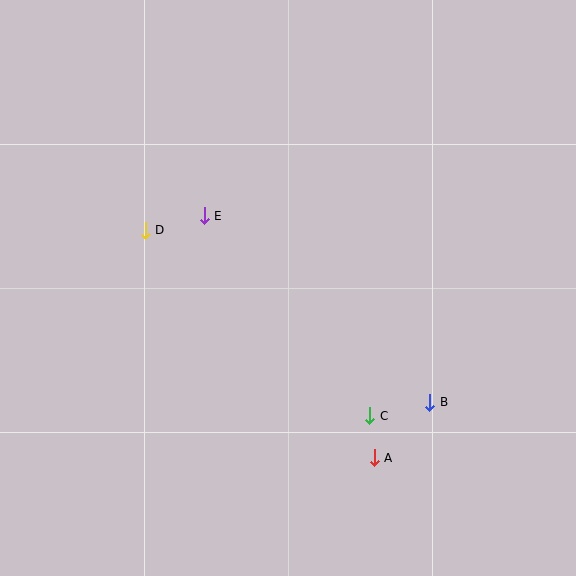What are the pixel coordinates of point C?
Point C is at (370, 416).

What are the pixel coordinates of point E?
Point E is at (204, 216).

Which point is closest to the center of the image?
Point E at (204, 216) is closest to the center.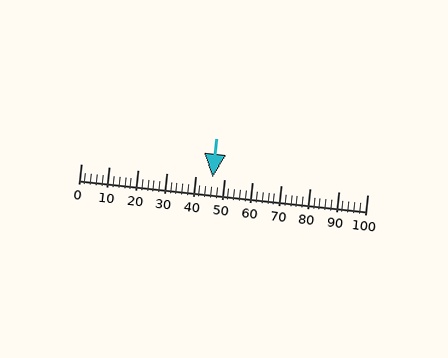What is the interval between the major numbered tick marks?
The major tick marks are spaced 10 units apart.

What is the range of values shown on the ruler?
The ruler shows values from 0 to 100.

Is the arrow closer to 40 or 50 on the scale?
The arrow is closer to 50.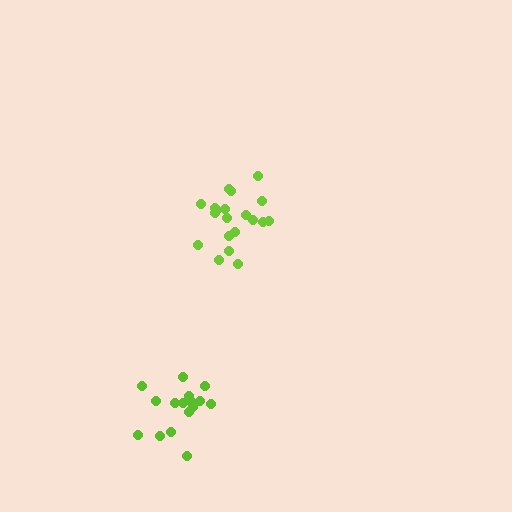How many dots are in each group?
Group 1: 20 dots, Group 2: 16 dots (36 total).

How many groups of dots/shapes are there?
There are 2 groups.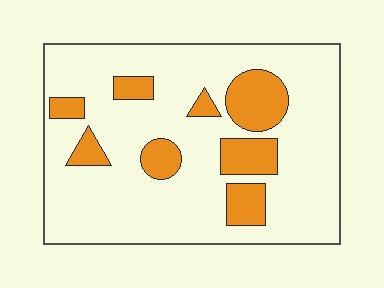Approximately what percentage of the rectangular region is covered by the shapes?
Approximately 20%.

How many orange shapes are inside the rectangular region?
8.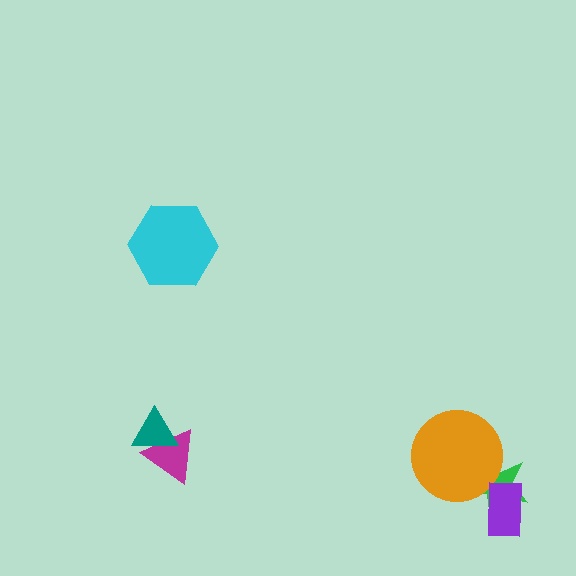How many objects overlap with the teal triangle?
1 object overlaps with the teal triangle.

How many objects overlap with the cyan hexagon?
0 objects overlap with the cyan hexagon.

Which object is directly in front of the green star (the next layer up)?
The orange circle is directly in front of the green star.